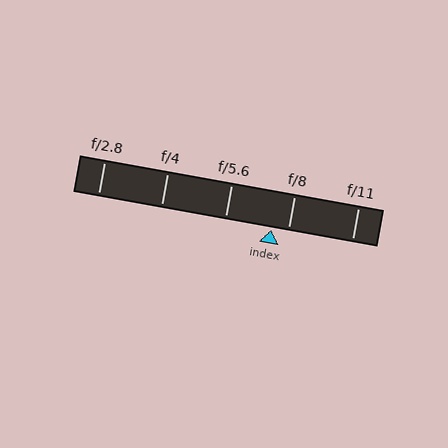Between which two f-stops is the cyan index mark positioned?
The index mark is between f/5.6 and f/8.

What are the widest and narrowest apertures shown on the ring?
The widest aperture shown is f/2.8 and the narrowest is f/11.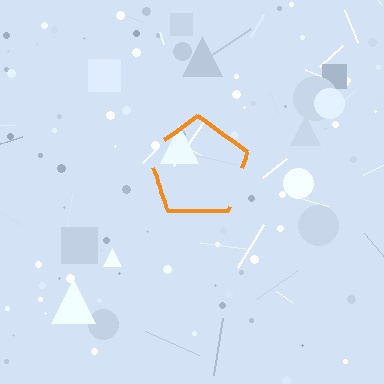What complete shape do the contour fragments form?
The contour fragments form a pentagon.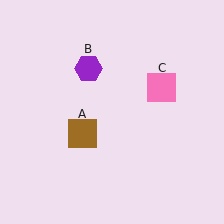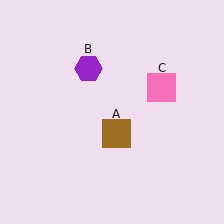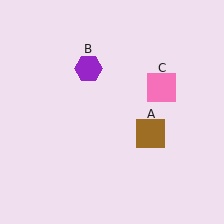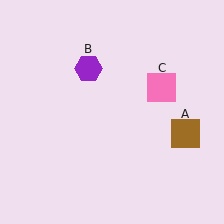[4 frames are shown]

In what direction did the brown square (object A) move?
The brown square (object A) moved right.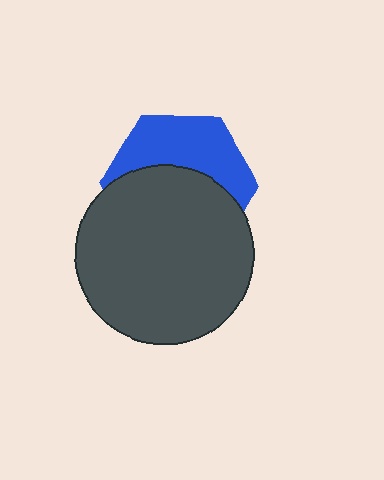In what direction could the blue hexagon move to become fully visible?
The blue hexagon could move up. That would shift it out from behind the dark gray circle entirely.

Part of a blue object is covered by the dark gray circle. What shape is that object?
It is a hexagon.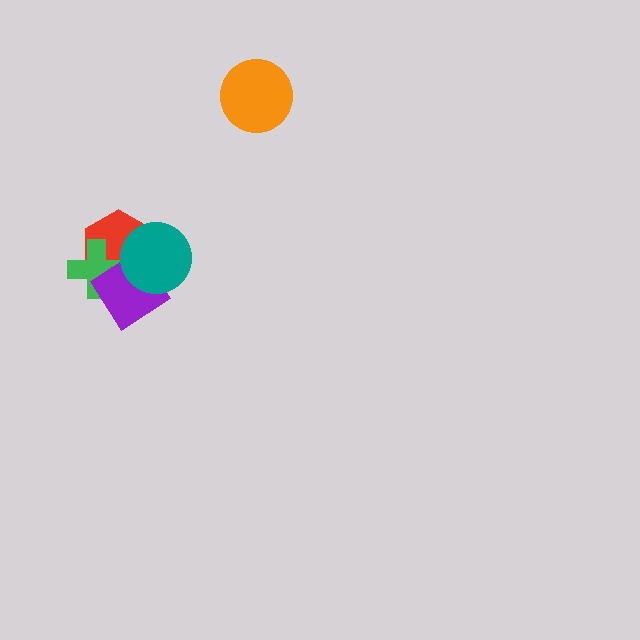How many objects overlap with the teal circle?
2 objects overlap with the teal circle.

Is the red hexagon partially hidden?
Yes, it is partially covered by another shape.